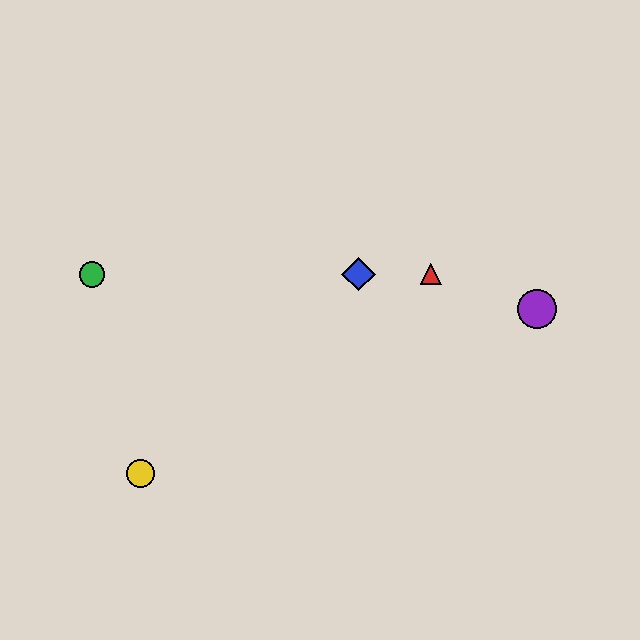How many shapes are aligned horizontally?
3 shapes (the red triangle, the blue diamond, the green circle) are aligned horizontally.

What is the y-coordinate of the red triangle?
The red triangle is at y≈274.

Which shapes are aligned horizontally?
The red triangle, the blue diamond, the green circle are aligned horizontally.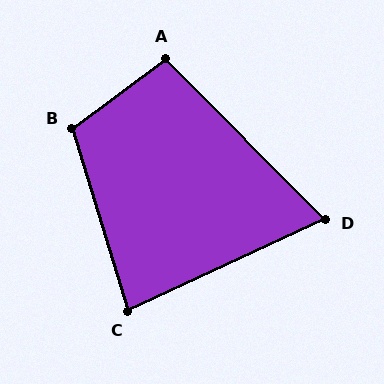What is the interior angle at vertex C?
Approximately 82 degrees (acute).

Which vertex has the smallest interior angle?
D, at approximately 70 degrees.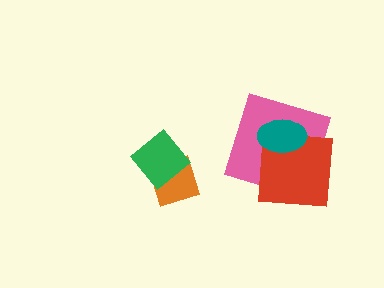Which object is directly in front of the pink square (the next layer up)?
The red square is directly in front of the pink square.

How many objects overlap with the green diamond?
1 object overlaps with the green diamond.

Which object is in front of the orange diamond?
The green diamond is in front of the orange diamond.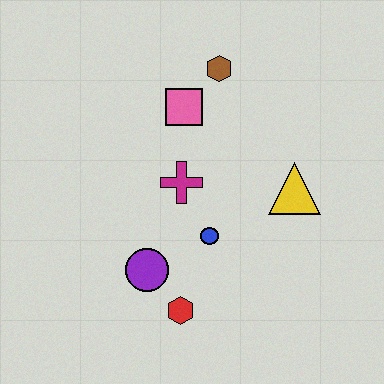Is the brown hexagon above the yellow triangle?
Yes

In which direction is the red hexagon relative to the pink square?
The red hexagon is below the pink square.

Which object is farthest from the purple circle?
The brown hexagon is farthest from the purple circle.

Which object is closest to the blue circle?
The magenta cross is closest to the blue circle.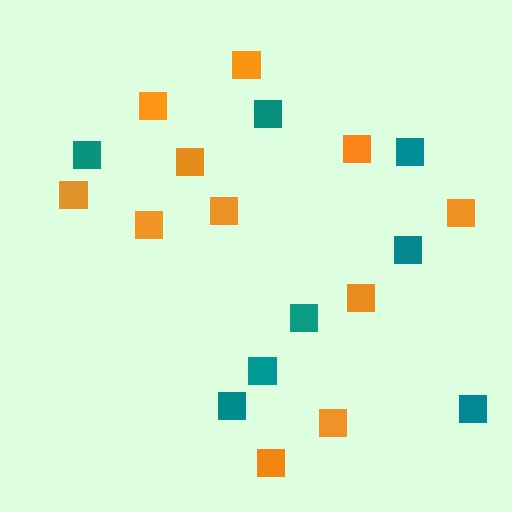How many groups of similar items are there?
There are 2 groups: one group of teal squares (8) and one group of orange squares (11).